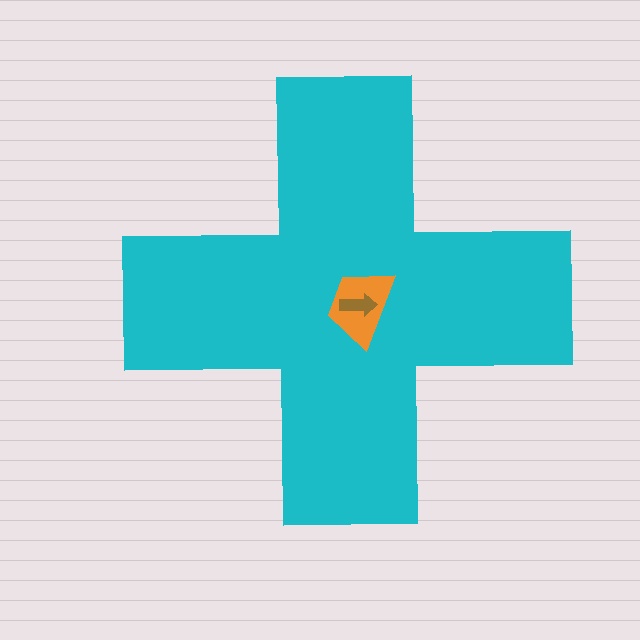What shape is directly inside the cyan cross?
The orange trapezoid.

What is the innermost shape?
The brown arrow.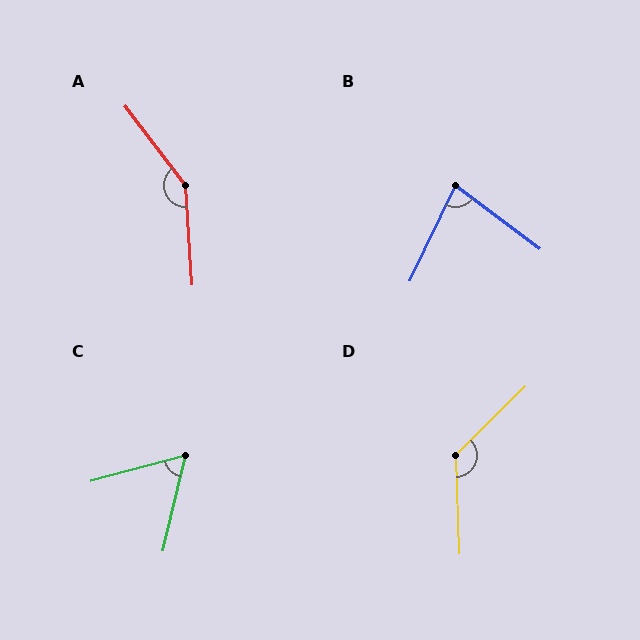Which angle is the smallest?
C, at approximately 61 degrees.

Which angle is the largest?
A, at approximately 146 degrees.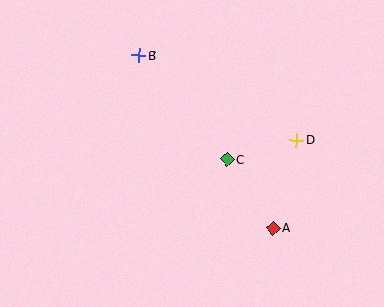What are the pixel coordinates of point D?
Point D is at (297, 140).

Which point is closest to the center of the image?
Point C at (227, 159) is closest to the center.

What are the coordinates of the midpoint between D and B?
The midpoint between D and B is at (218, 98).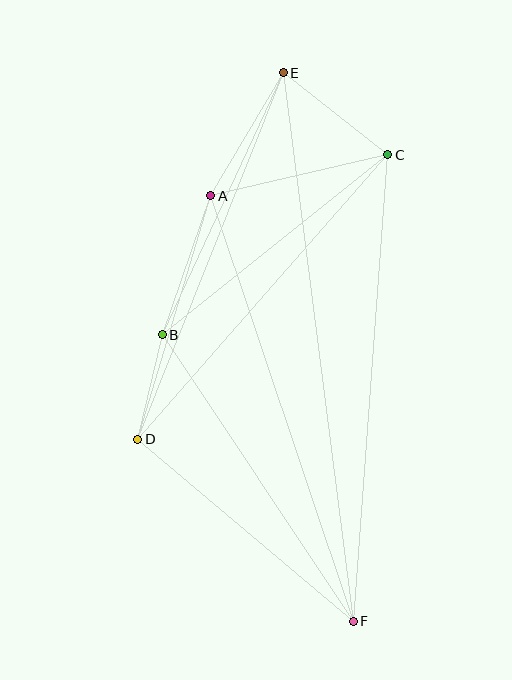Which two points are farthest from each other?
Points E and F are farthest from each other.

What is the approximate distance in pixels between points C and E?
The distance between C and E is approximately 133 pixels.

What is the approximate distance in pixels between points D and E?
The distance between D and E is approximately 394 pixels.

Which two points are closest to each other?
Points B and D are closest to each other.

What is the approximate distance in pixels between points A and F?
The distance between A and F is approximately 449 pixels.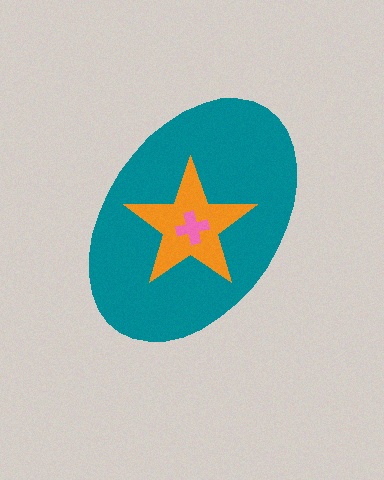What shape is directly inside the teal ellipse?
The orange star.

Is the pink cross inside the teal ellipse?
Yes.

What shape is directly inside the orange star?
The pink cross.